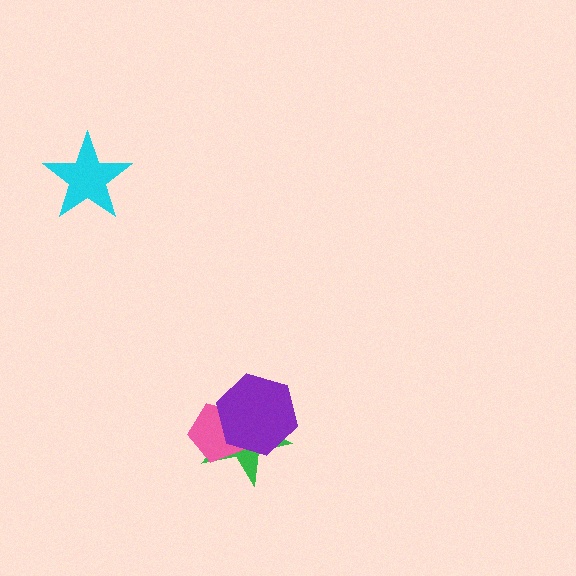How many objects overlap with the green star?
2 objects overlap with the green star.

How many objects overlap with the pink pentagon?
2 objects overlap with the pink pentagon.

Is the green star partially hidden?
Yes, it is partially covered by another shape.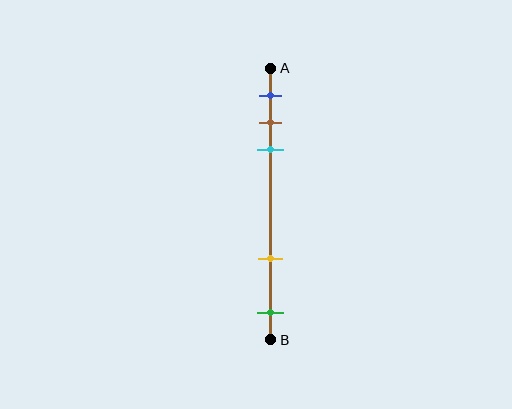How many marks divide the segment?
There are 5 marks dividing the segment.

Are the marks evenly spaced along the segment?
No, the marks are not evenly spaced.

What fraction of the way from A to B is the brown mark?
The brown mark is approximately 20% (0.2) of the way from A to B.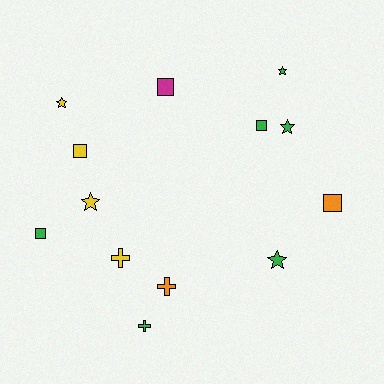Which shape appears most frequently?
Square, with 5 objects.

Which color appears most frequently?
Green, with 6 objects.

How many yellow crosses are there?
There is 1 yellow cross.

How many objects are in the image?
There are 13 objects.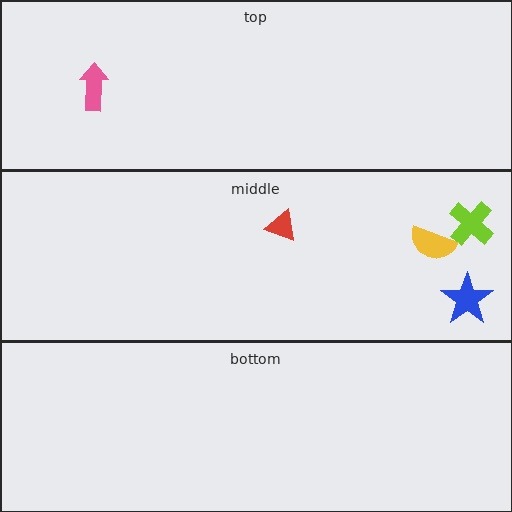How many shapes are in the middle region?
4.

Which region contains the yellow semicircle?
The middle region.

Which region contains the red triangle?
The middle region.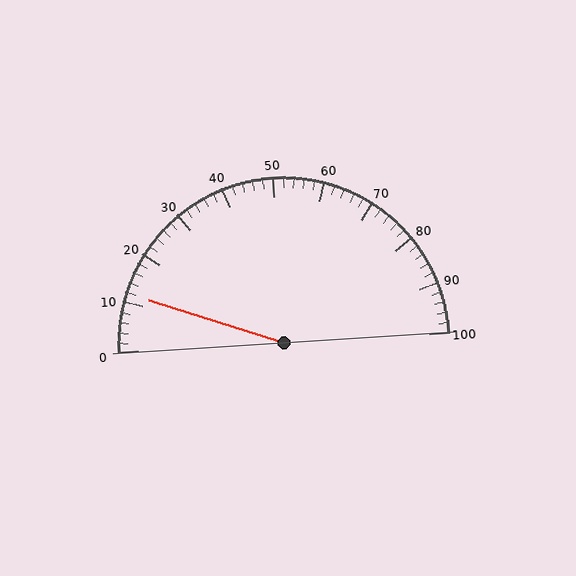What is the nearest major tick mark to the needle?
The nearest major tick mark is 10.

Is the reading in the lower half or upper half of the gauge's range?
The reading is in the lower half of the range (0 to 100).